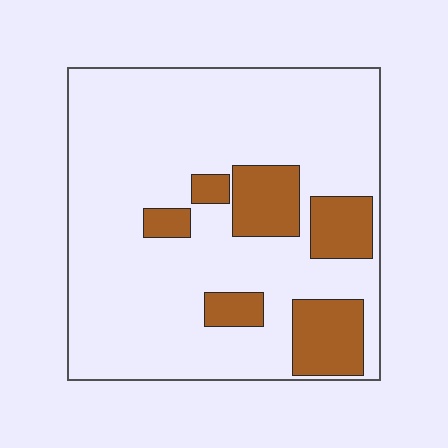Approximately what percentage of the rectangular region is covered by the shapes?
Approximately 20%.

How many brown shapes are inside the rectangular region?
6.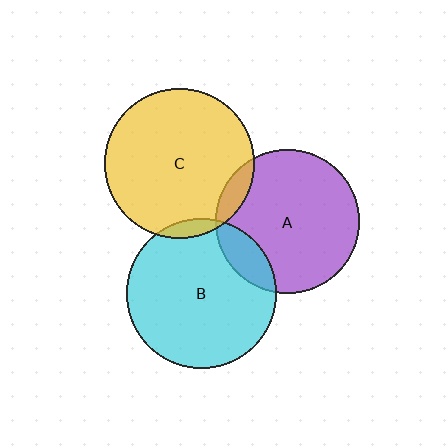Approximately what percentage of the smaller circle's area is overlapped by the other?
Approximately 10%.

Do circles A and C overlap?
Yes.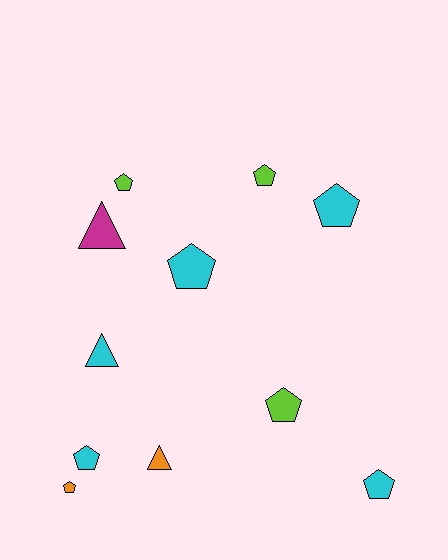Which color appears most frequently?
Cyan, with 5 objects.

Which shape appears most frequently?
Pentagon, with 8 objects.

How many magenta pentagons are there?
There are no magenta pentagons.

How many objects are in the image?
There are 11 objects.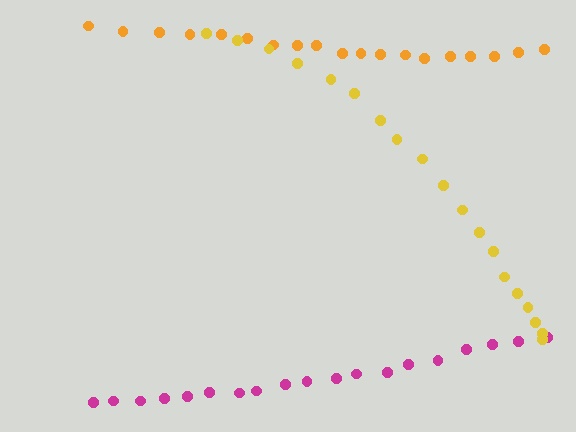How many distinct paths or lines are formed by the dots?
There are 3 distinct paths.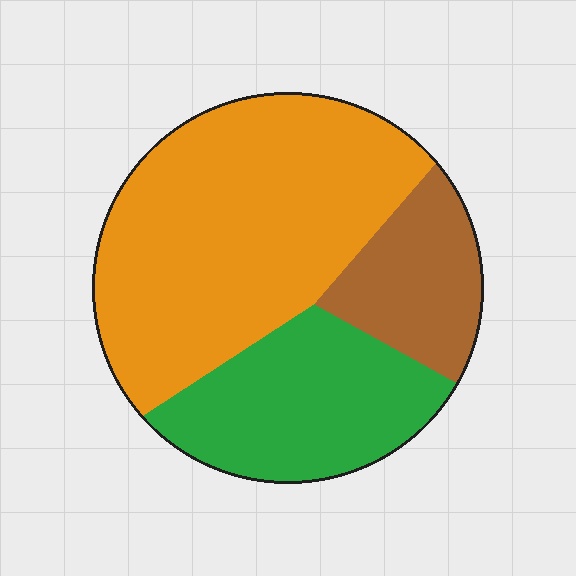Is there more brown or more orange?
Orange.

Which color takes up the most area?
Orange, at roughly 55%.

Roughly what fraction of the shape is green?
Green covers 28% of the shape.